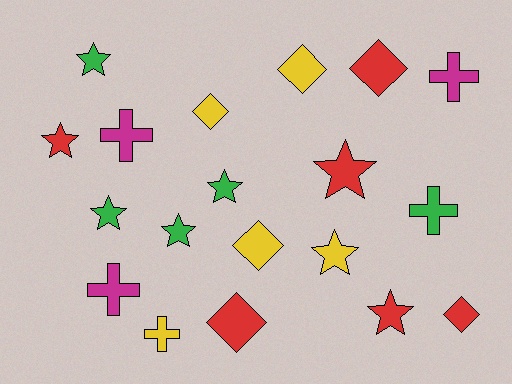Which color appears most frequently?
Red, with 6 objects.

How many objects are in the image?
There are 19 objects.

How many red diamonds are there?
There are 3 red diamonds.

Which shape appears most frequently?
Star, with 8 objects.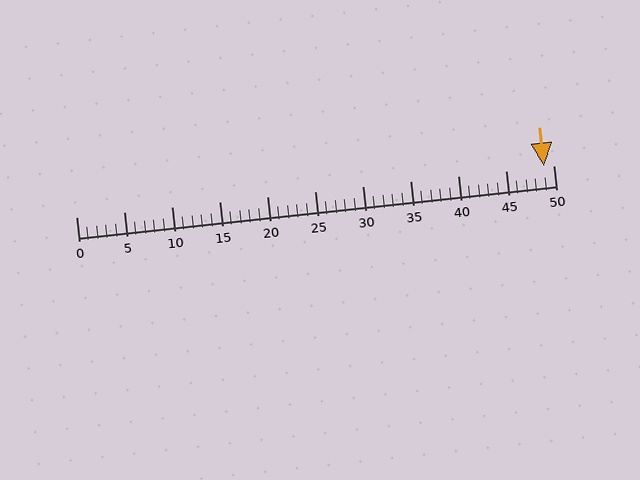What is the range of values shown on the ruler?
The ruler shows values from 0 to 50.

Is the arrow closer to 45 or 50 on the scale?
The arrow is closer to 50.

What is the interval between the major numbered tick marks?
The major tick marks are spaced 5 units apart.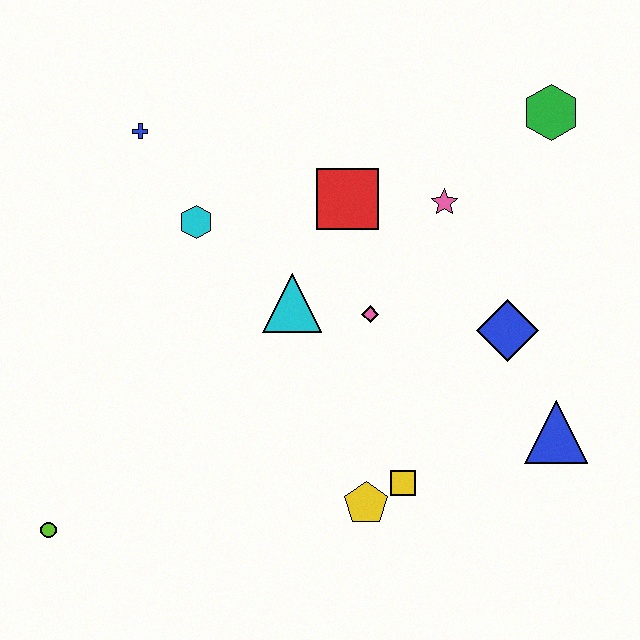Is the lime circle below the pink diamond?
Yes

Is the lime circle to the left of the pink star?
Yes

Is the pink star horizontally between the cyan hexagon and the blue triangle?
Yes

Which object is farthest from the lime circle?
The green hexagon is farthest from the lime circle.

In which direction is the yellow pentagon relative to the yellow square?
The yellow pentagon is to the left of the yellow square.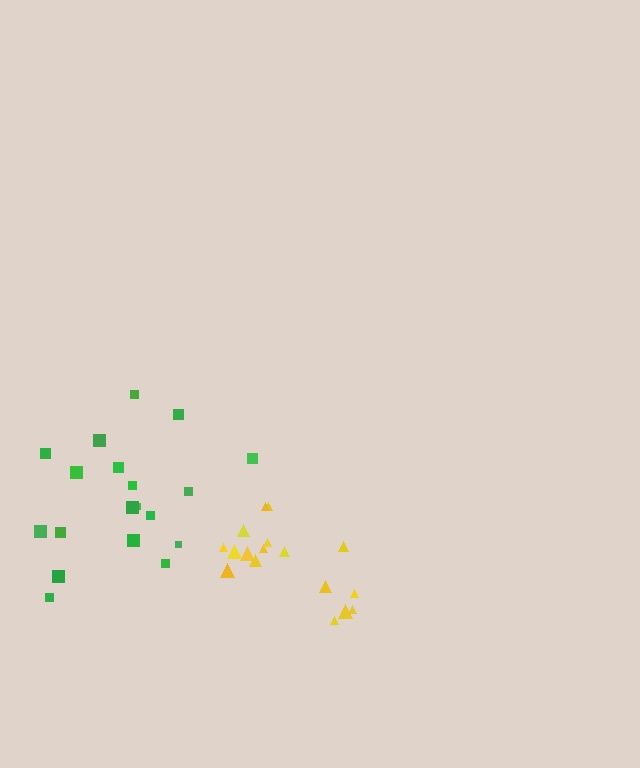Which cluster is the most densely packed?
Yellow.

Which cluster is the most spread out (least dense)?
Green.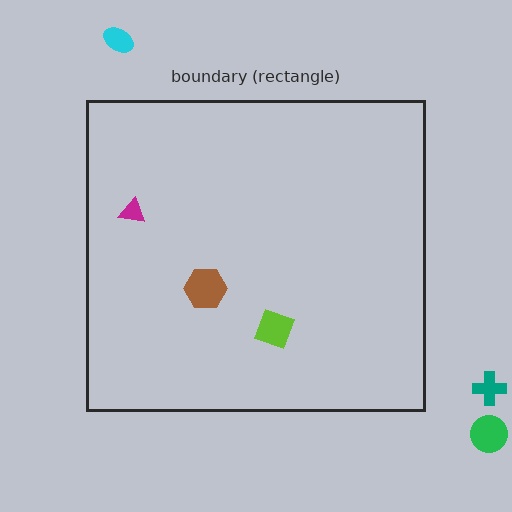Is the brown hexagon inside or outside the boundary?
Inside.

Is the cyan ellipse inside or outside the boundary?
Outside.